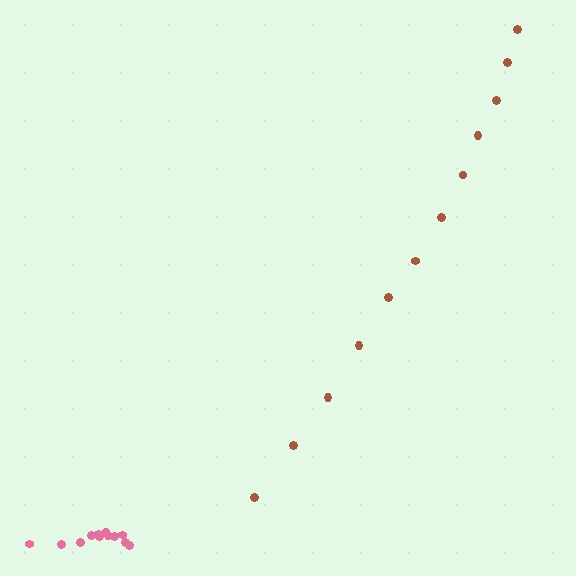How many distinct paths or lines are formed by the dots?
There are 2 distinct paths.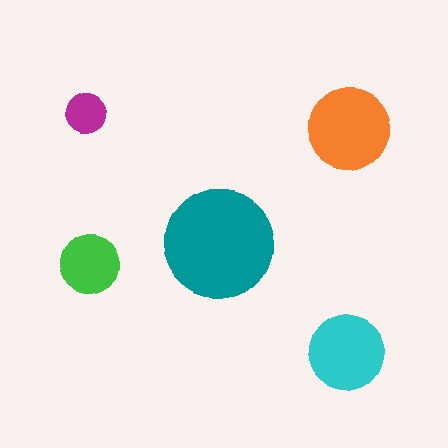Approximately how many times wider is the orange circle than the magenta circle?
About 2 times wider.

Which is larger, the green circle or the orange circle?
The orange one.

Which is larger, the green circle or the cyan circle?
The cyan one.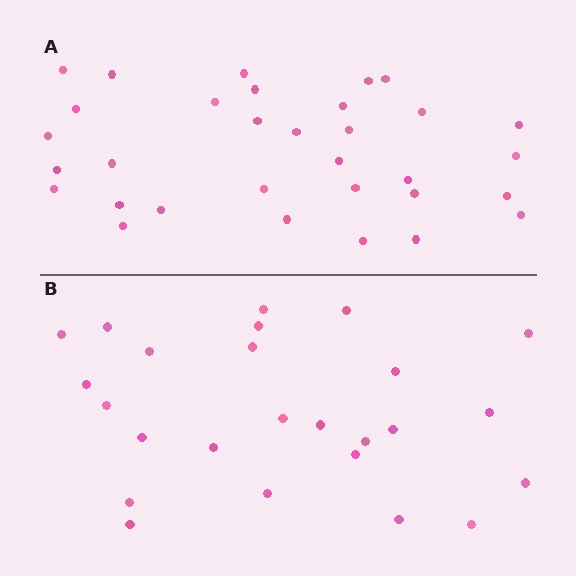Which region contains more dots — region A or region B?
Region A (the top region) has more dots.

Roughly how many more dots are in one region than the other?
Region A has roughly 8 or so more dots than region B.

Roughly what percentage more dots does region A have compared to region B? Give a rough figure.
About 30% more.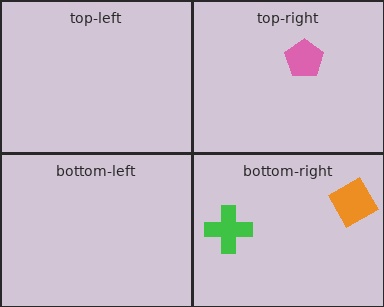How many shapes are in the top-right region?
1.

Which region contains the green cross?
The bottom-right region.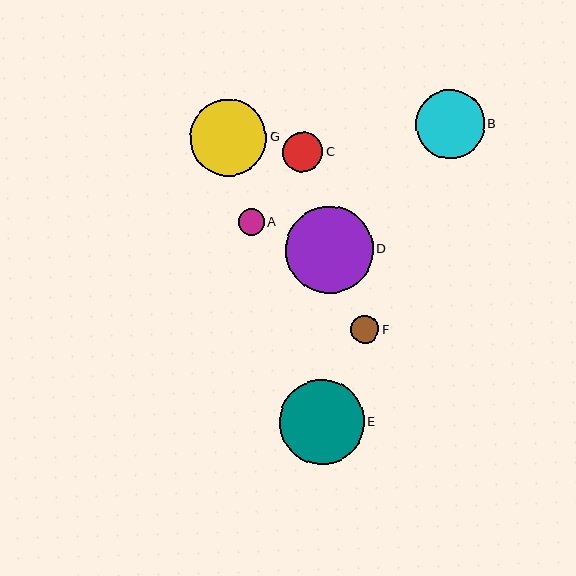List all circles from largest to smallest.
From largest to smallest: D, E, G, B, C, F, A.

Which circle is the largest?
Circle D is the largest with a size of approximately 88 pixels.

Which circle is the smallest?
Circle A is the smallest with a size of approximately 26 pixels.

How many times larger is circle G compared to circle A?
Circle G is approximately 2.9 times the size of circle A.